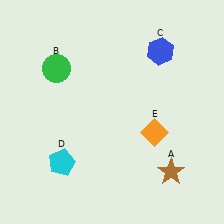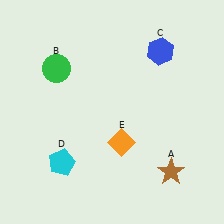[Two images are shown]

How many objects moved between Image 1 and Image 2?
1 object moved between the two images.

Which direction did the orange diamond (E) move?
The orange diamond (E) moved left.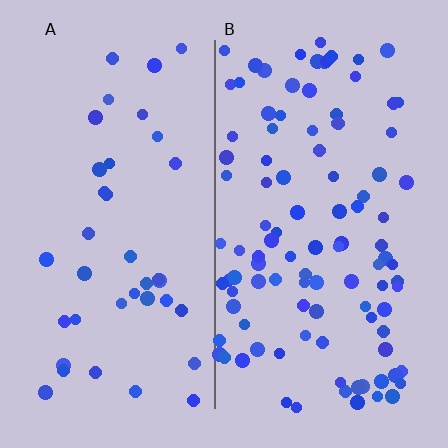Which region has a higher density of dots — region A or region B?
B (the right).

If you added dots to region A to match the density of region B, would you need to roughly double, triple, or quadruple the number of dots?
Approximately triple.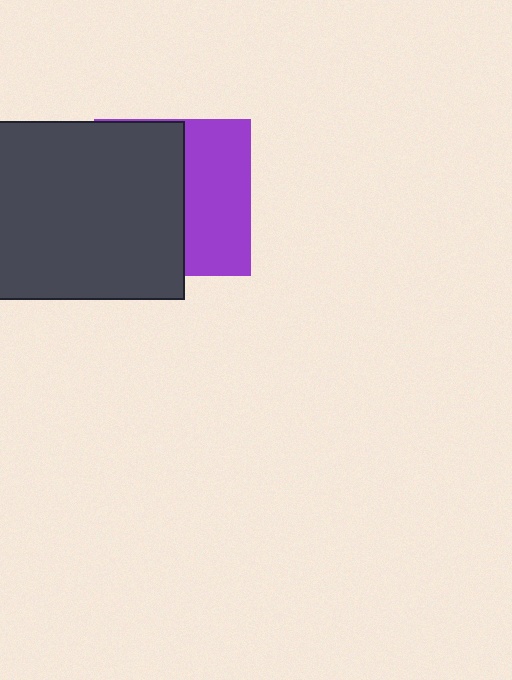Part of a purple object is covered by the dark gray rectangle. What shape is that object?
It is a square.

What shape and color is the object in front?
The object in front is a dark gray rectangle.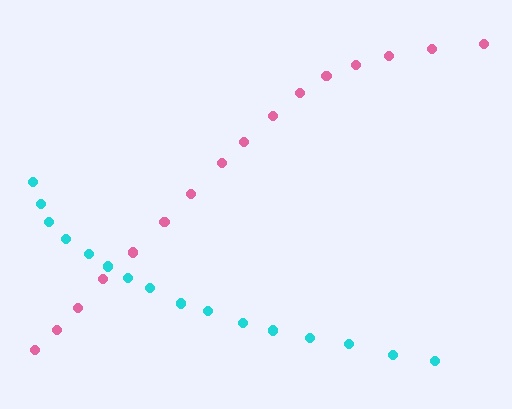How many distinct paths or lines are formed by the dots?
There are 2 distinct paths.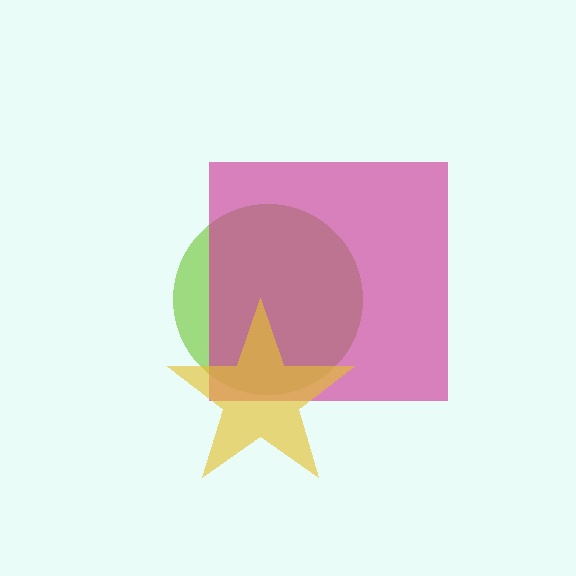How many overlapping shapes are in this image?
There are 3 overlapping shapes in the image.